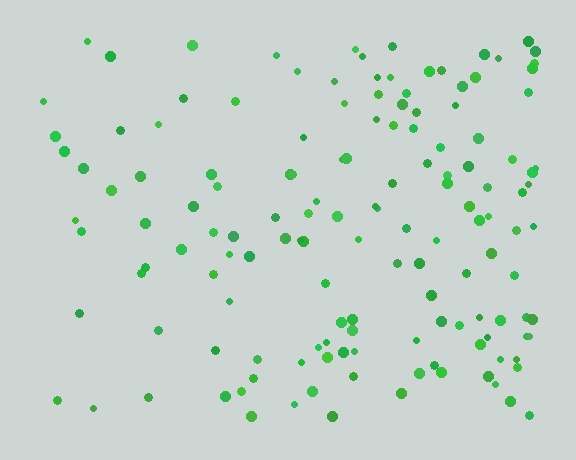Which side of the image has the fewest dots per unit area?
The left.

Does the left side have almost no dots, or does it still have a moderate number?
Still a moderate number, just noticeably fewer than the right.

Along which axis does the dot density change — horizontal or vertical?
Horizontal.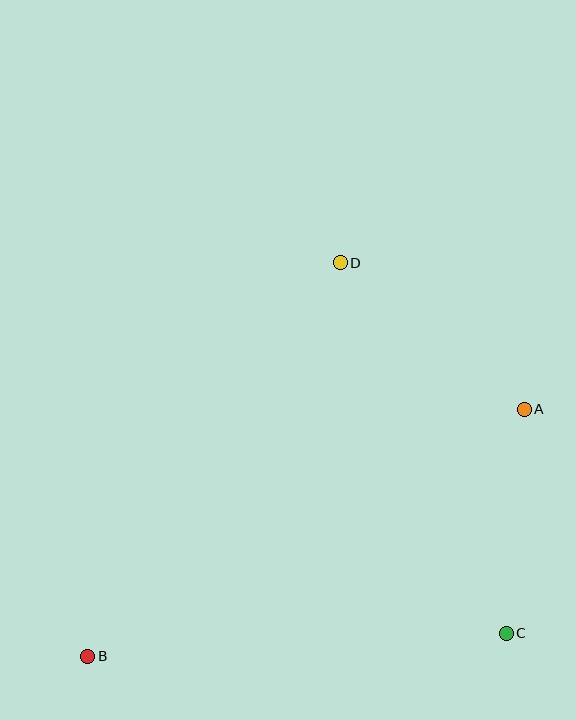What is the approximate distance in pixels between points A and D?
The distance between A and D is approximately 235 pixels.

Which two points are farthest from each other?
Points A and B are farthest from each other.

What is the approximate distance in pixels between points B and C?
The distance between B and C is approximately 419 pixels.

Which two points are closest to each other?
Points A and C are closest to each other.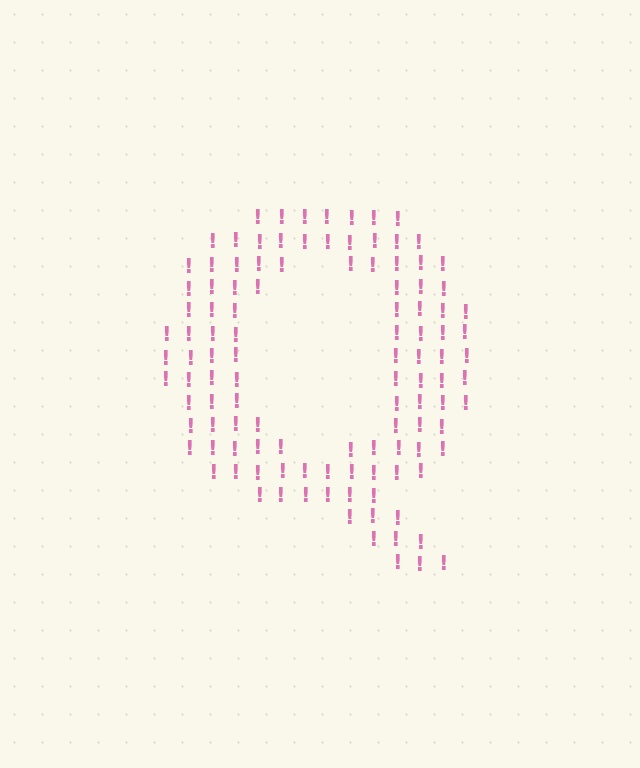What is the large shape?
The large shape is the letter Q.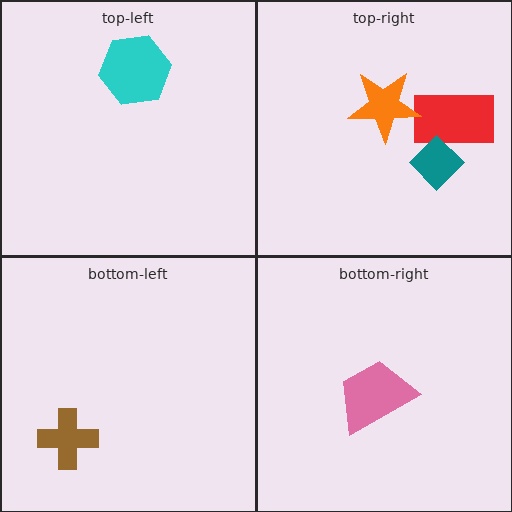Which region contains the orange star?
The top-right region.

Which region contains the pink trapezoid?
The bottom-right region.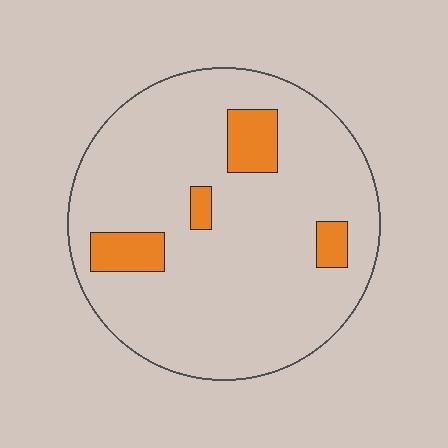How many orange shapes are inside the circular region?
4.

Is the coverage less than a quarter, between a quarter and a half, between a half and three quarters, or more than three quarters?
Less than a quarter.